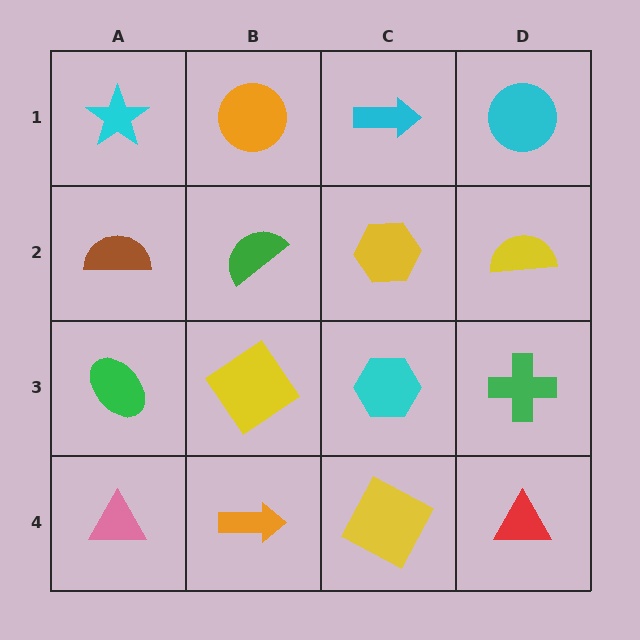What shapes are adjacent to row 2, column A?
A cyan star (row 1, column A), a green ellipse (row 3, column A), a green semicircle (row 2, column B).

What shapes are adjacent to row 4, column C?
A cyan hexagon (row 3, column C), an orange arrow (row 4, column B), a red triangle (row 4, column D).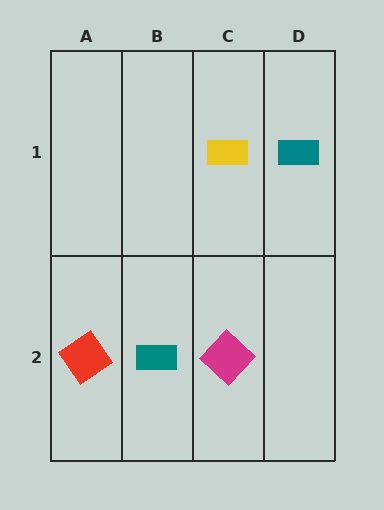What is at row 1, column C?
A yellow rectangle.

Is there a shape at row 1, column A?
No, that cell is empty.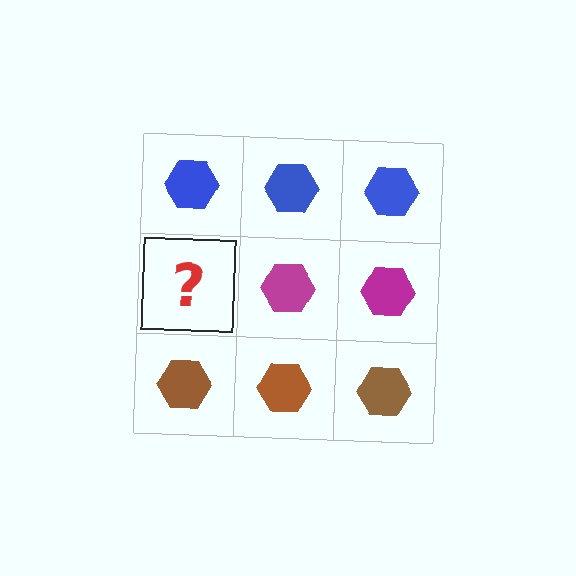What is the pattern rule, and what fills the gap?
The rule is that each row has a consistent color. The gap should be filled with a magenta hexagon.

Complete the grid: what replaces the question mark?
The question mark should be replaced with a magenta hexagon.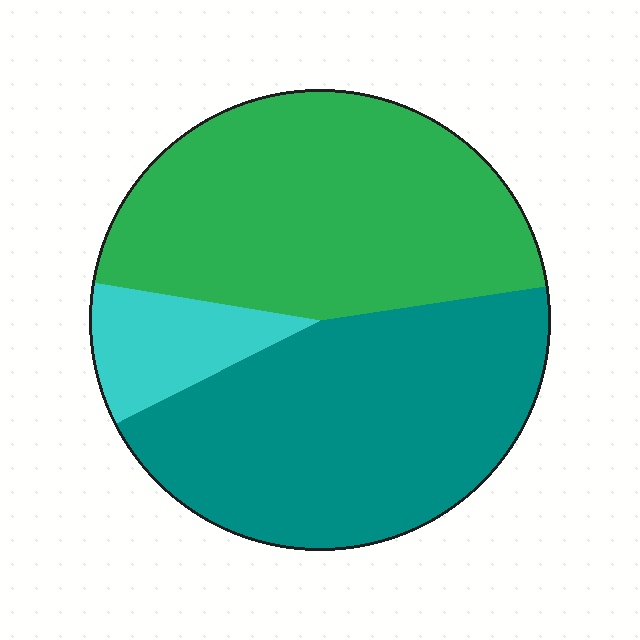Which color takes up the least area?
Cyan, at roughly 10%.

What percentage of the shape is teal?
Teal takes up between a quarter and a half of the shape.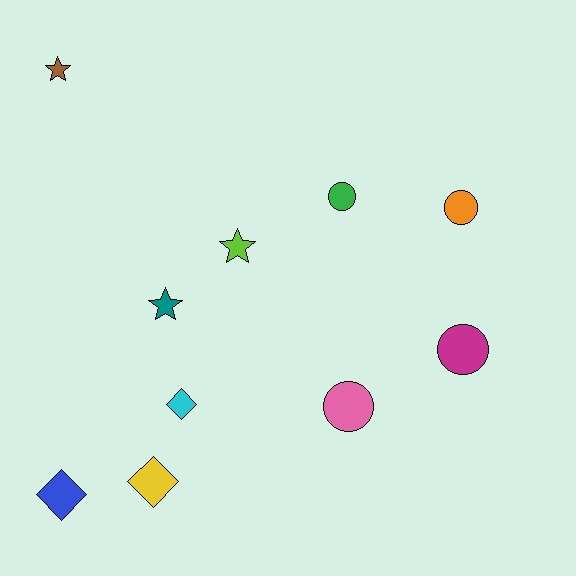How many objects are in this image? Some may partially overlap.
There are 10 objects.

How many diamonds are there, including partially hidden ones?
There are 3 diamonds.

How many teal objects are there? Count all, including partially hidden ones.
There is 1 teal object.